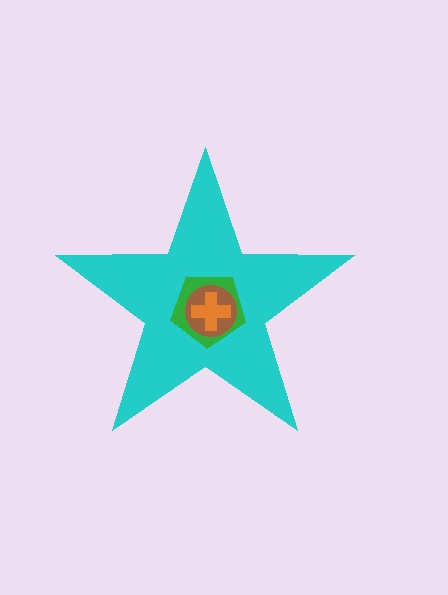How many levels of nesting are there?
4.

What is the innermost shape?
The orange cross.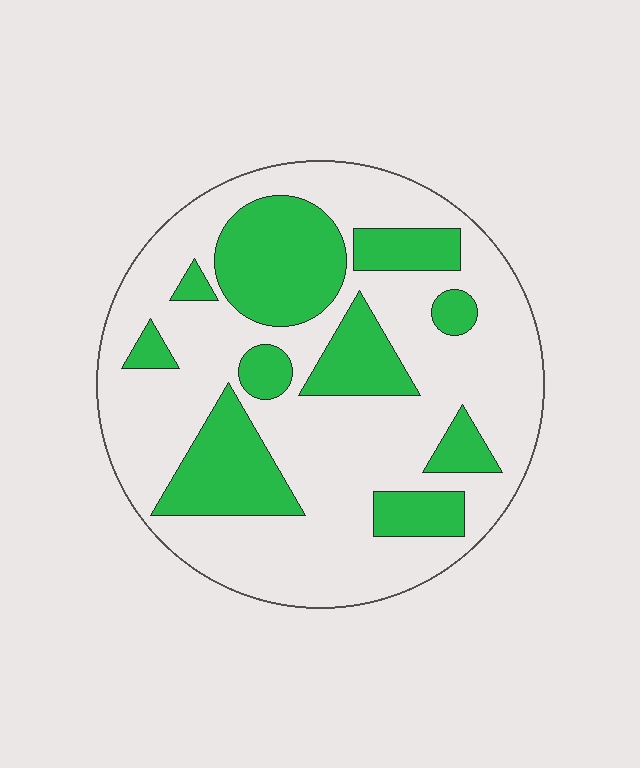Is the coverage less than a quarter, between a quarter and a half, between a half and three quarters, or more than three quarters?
Between a quarter and a half.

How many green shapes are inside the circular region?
10.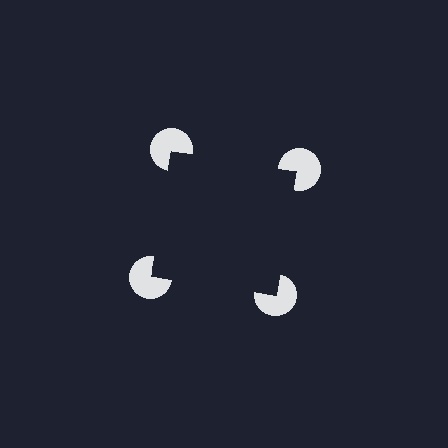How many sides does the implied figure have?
4 sides.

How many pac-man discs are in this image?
There are 4 — one at each vertex of the illusory square.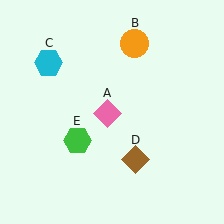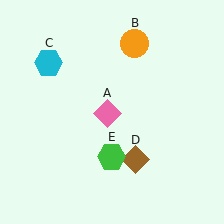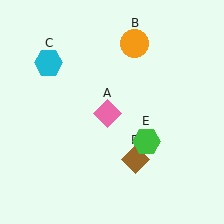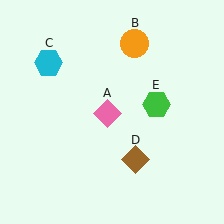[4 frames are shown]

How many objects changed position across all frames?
1 object changed position: green hexagon (object E).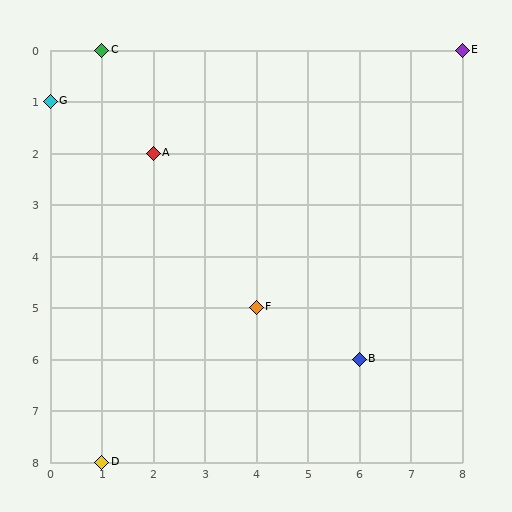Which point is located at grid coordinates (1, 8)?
Point D is at (1, 8).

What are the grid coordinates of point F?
Point F is at grid coordinates (4, 5).